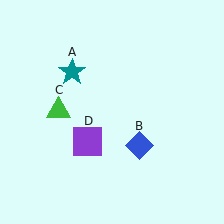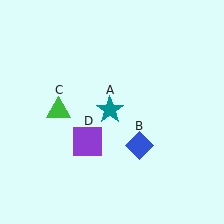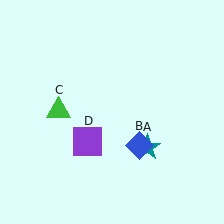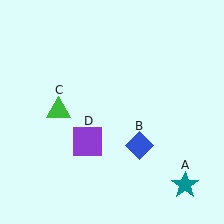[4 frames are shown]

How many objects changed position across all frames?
1 object changed position: teal star (object A).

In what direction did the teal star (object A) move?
The teal star (object A) moved down and to the right.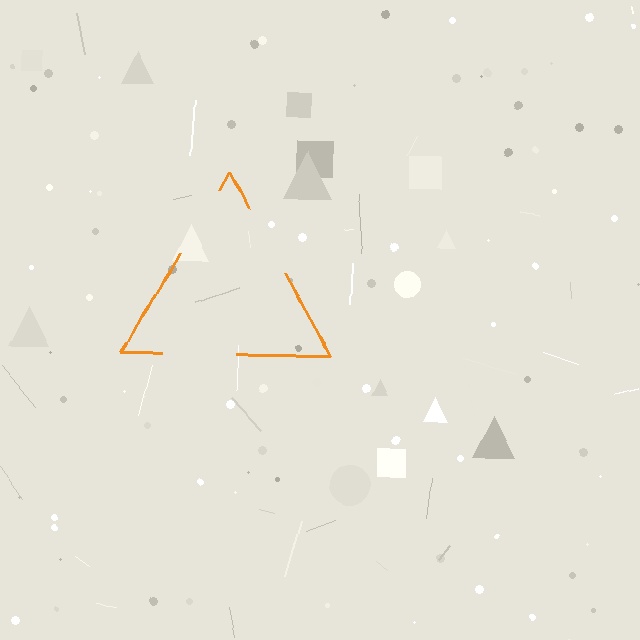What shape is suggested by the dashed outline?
The dashed outline suggests a triangle.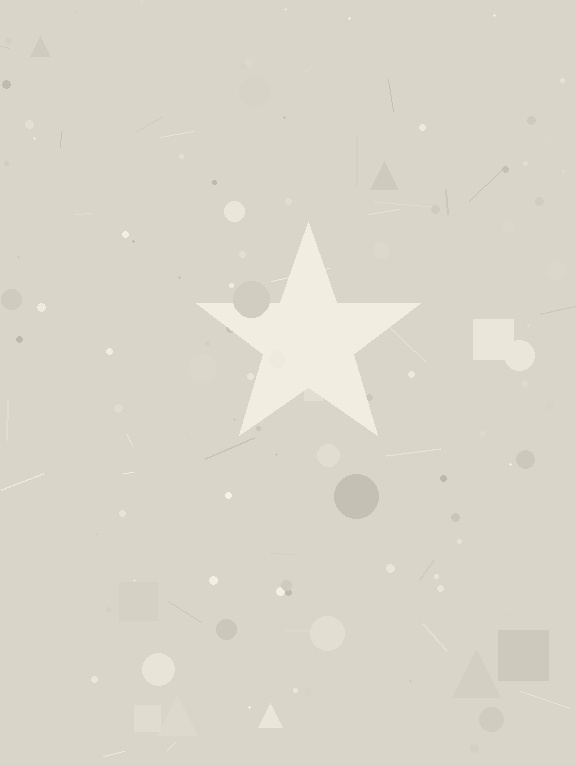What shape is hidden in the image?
A star is hidden in the image.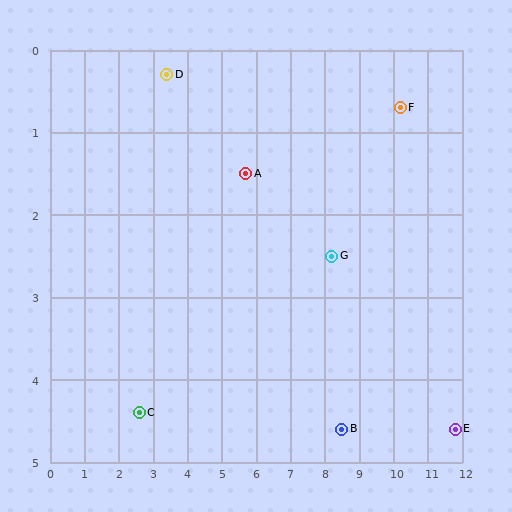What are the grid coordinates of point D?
Point D is at approximately (3.4, 0.3).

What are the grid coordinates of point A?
Point A is at approximately (5.7, 1.5).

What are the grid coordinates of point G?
Point G is at approximately (8.2, 2.5).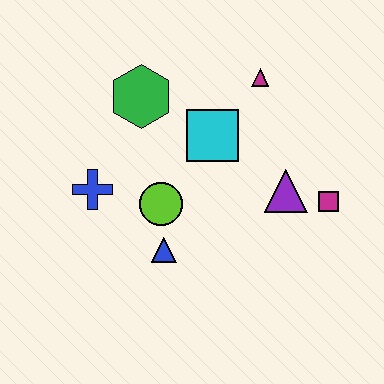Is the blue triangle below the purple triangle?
Yes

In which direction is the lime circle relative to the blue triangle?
The lime circle is above the blue triangle.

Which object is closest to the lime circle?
The blue triangle is closest to the lime circle.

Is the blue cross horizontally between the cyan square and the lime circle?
No